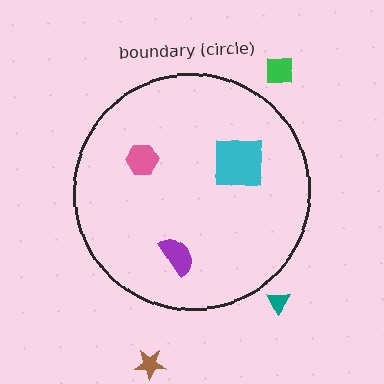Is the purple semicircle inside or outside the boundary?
Inside.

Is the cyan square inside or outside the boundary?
Inside.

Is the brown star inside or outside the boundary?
Outside.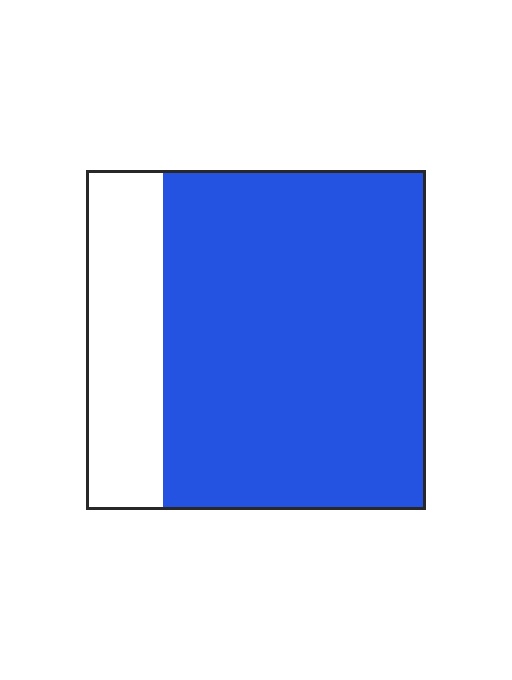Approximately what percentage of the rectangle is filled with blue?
Approximately 75%.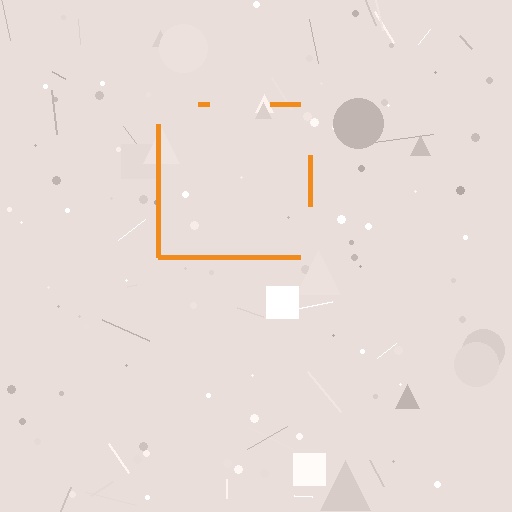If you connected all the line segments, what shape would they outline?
They would outline a square.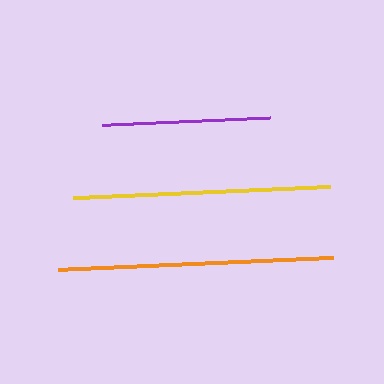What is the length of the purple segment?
The purple segment is approximately 168 pixels long.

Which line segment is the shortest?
The purple line is the shortest at approximately 168 pixels.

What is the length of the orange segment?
The orange segment is approximately 275 pixels long.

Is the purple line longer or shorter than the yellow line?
The yellow line is longer than the purple line.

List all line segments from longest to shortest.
From longest to shortest: orange, yellow, purple.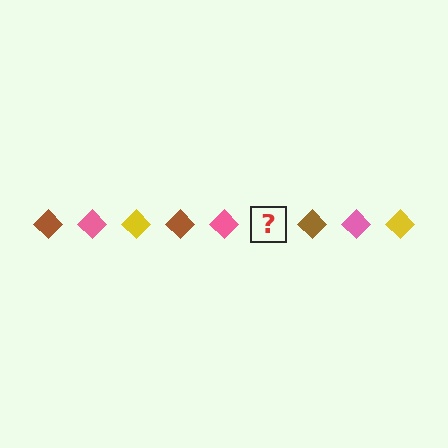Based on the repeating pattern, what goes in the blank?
The blank should be a yellow diamond.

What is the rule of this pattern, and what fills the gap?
The rule is that the pattern cycles through brown, pink, yellow diamonds. The gap should be filled with a yellow diamond.